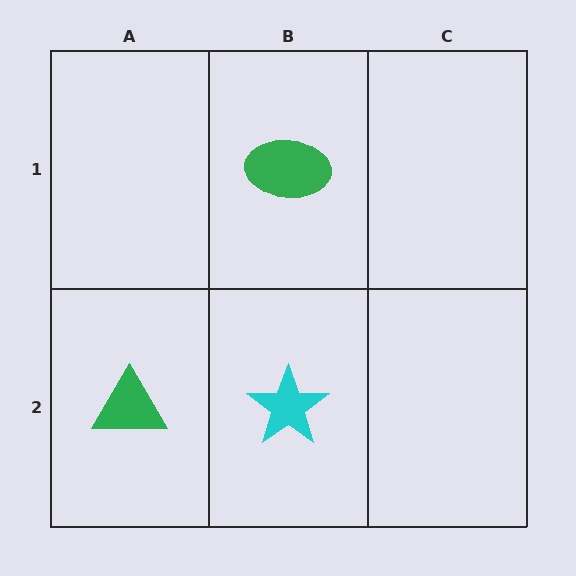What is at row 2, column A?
A green triangle.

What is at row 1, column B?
A green ellipse.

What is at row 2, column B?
A cyan star.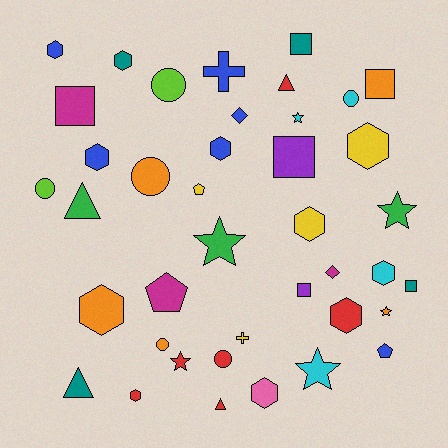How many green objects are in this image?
There are 3 green objects.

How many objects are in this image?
There are 40 objects.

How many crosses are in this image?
There are 2 crosses.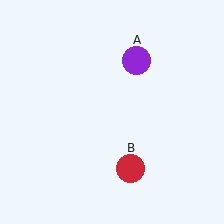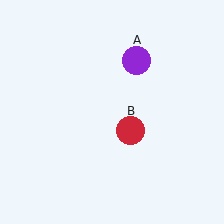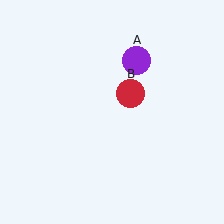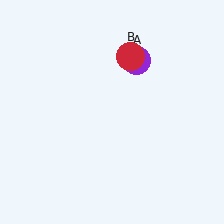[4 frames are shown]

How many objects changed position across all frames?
1 object changed position: red circle (object B).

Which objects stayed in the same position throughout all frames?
Purple circle (object A) remained stationary.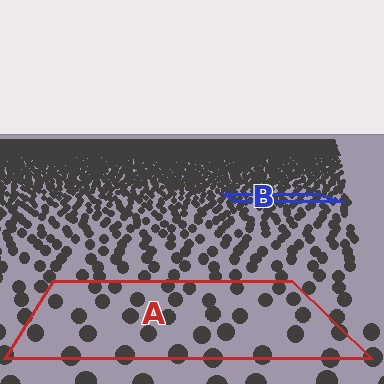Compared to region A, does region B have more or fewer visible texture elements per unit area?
Region B has more texture elements per unit area — they are packed more densely because it is farther away.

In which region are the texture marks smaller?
The texture marks are smaller in region B, because it is farther away.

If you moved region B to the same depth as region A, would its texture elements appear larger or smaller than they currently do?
They would appear larger. At a closer depth, the same texture elements are projected at a bigger on-screen size.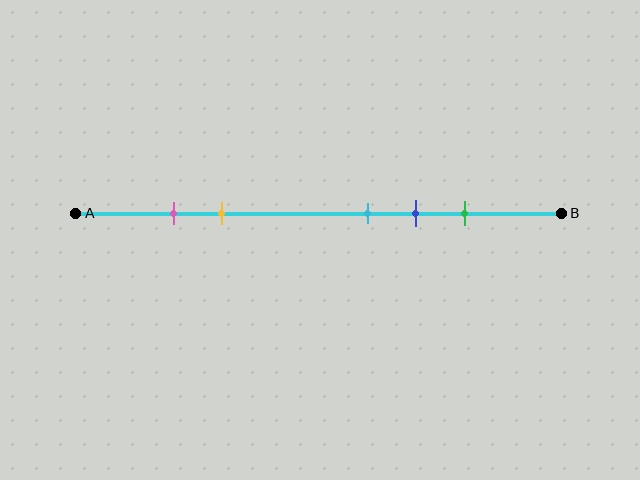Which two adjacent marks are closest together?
The pink and yellow marks are the closest adjacent pair.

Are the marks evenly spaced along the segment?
No, the marks are not evenly spaced.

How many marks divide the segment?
There are 5 marks dividing the segment.